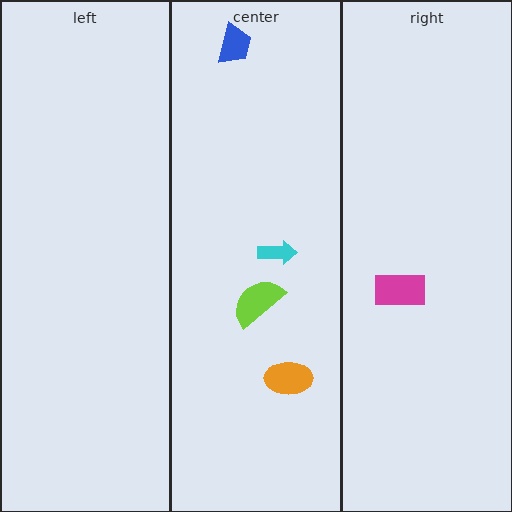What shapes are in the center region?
The lime semicircle, the orange ellipse, the cyan arrow, the blue trapezoid.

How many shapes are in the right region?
1.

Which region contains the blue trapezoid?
The center region.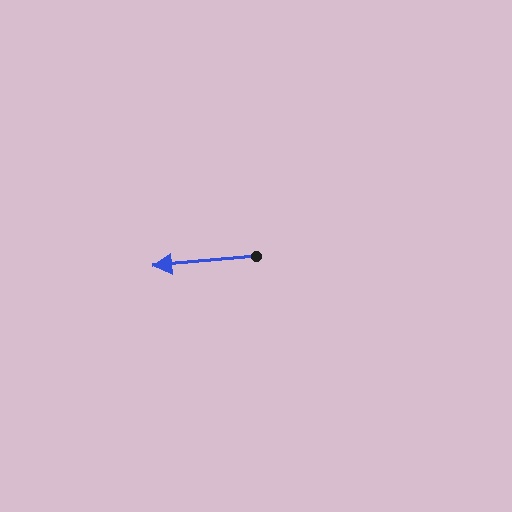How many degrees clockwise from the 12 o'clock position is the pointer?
Approximately 265 degrees.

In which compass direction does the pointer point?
West.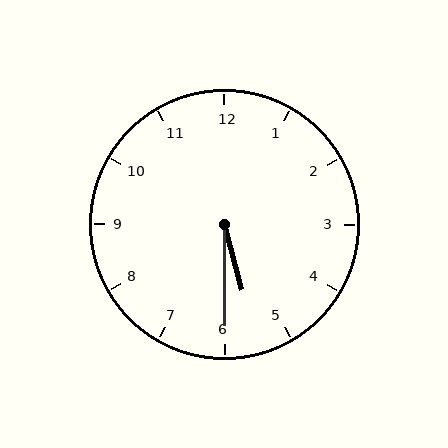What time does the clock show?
5:30.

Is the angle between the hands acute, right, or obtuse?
It is acute.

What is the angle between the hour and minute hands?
Approximately 15 degrees.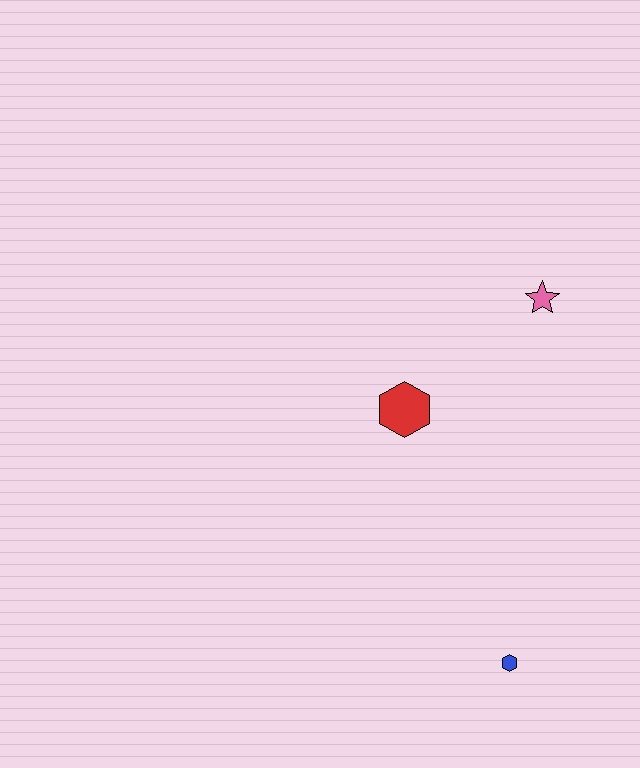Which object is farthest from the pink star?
The blue hexagon is farthest from the pink star.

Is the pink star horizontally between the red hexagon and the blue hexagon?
No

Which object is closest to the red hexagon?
The pink star is closest to the red hexagon.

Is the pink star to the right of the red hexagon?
Yes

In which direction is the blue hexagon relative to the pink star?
The blue hexagon is below the pink star.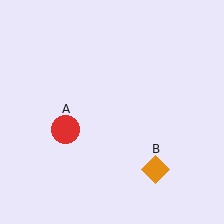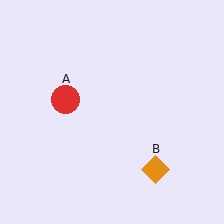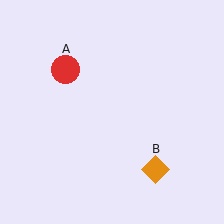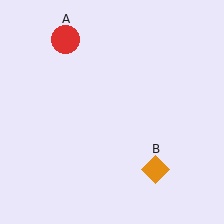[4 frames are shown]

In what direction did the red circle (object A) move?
The red circle (object A) moved up.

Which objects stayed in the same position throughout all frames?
Orange diamond (object B) remained stationary.